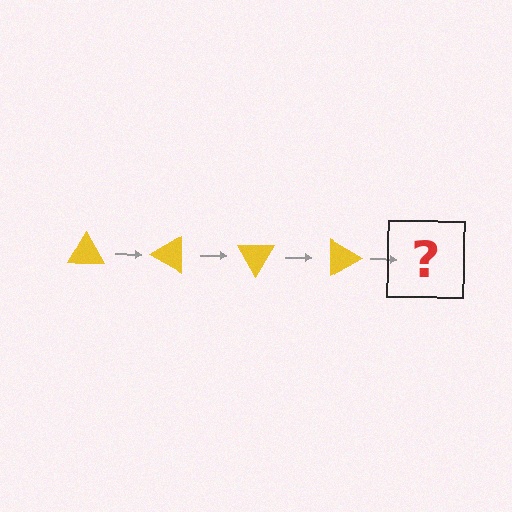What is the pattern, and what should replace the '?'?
The pattern is that the triangle rotates 30 degrees each step. The '?' should be a yellow triangle rotated 120 degrees.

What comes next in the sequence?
The next element should be a yellow triangle rotated 120 degrees.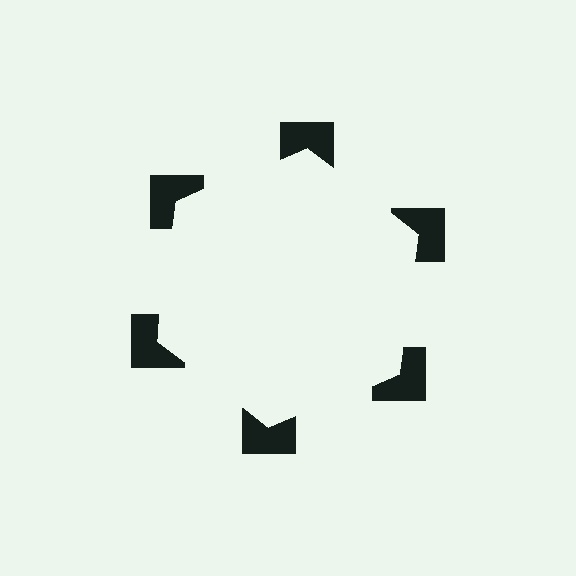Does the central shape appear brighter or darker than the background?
It typically appears slightly brighter than the background, even though no actual brightness change is drawn.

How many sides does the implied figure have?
6 sides.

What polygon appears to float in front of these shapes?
An illusory hexagon — its edges are inferred from the aligned wedge cuts in the notched squares, not physically drawn.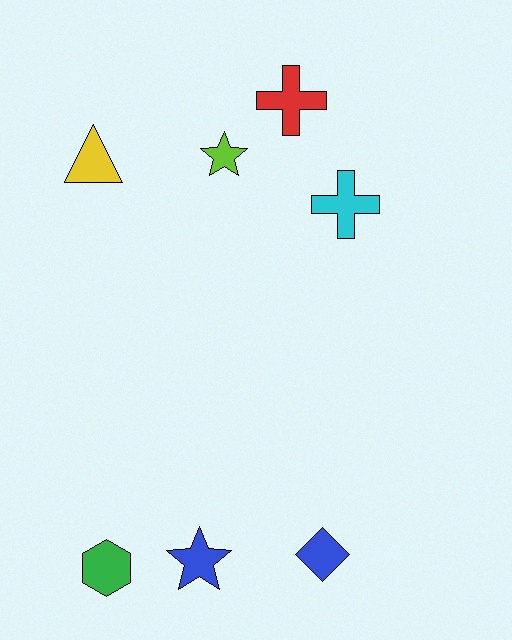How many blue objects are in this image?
There are 2 blue objects.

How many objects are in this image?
There are 7 objects.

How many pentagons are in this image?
There are no pentagons.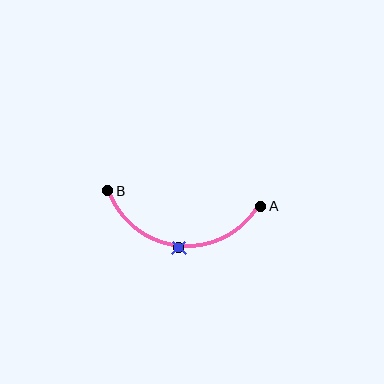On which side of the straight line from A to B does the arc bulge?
The arc bulges below the straight line connecting A and B.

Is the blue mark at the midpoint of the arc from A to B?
Yes. The blue mark lies on the arc at equal arc-length from both A and B — it is the arc midpoint.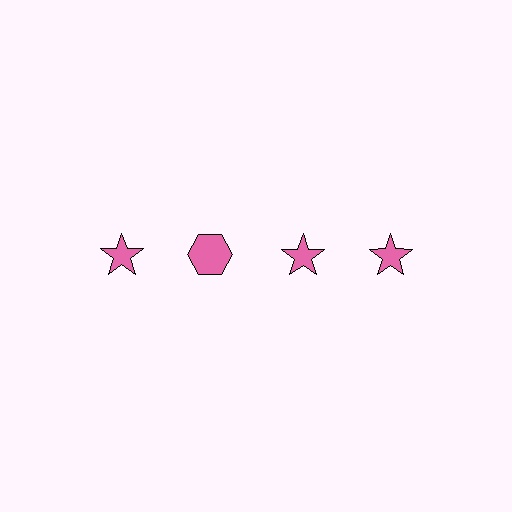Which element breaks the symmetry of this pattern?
The pink hexagon in the top row, second from left column breaks the symmetry. All other shapes are pink stars.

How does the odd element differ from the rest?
It has a different shape: hexagon instead of star.